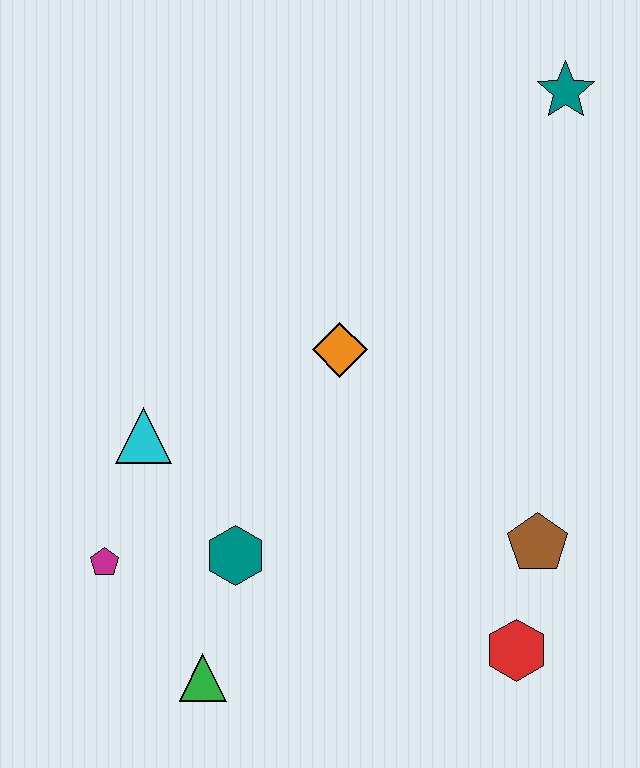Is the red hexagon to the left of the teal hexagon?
No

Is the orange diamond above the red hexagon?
Yes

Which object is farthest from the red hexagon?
The teal star is farthest from the red hexagon.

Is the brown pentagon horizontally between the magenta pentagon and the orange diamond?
No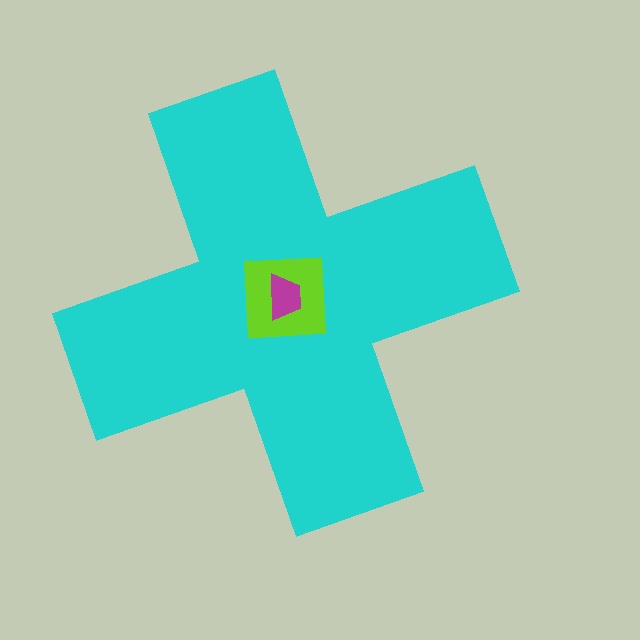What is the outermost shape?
The cyan cross.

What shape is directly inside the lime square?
The magenta trapezoid.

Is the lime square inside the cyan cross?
Yes.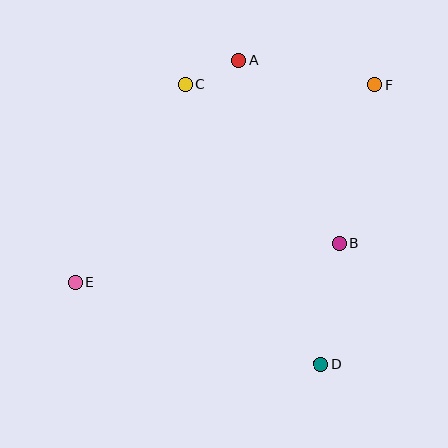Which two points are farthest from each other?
Points E and F are farthest from each other.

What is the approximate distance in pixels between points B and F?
The distance between B and F is approximately 162 pixels.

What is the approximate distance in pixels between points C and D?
The distance between C and D is approximately 311 pixels.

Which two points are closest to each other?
Points A and C are closest to each other.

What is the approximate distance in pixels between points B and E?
The distance between B and E is approximately 267 pixels.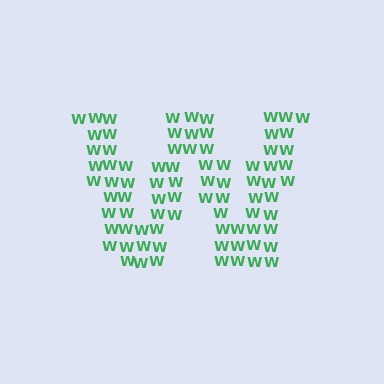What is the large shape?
The large shape is the letter W.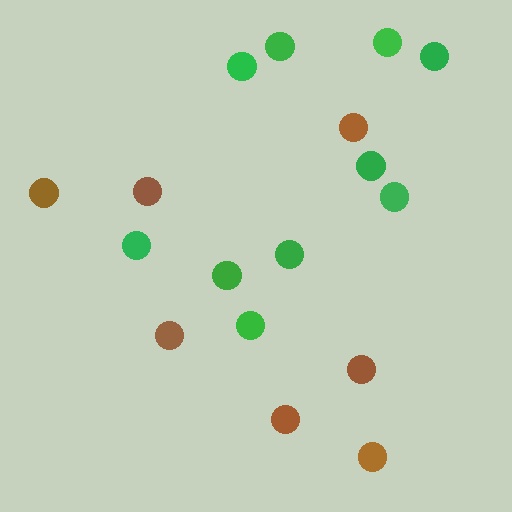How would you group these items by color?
There are 2 groups: one group of brown circles (7) and one group of green circles (10).